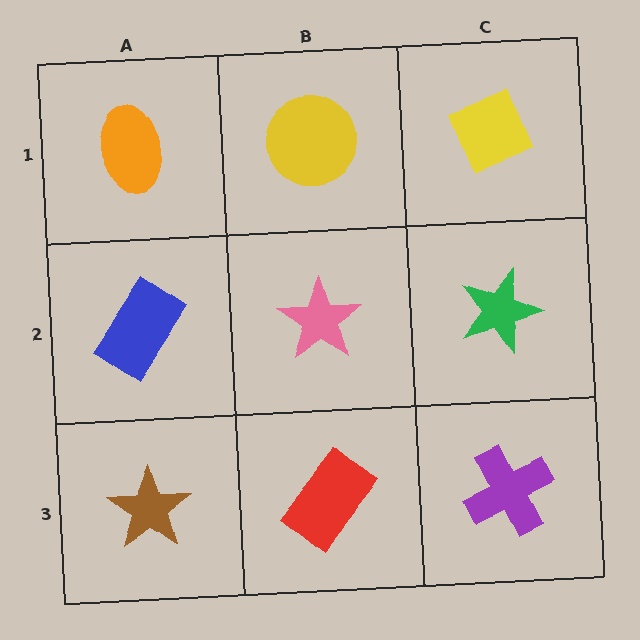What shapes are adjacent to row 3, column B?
A pink star (row 2, column B), a brown star (row 3, column A), a purple cross (row 3, column C).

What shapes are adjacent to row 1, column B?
A pink star (row 2, column B), an orange ellipse (row 1, column A), a yellow diamond (row 1, column C).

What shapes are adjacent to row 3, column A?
A blue rectangle (row 2, column A), a red rectangle (row 3, column B).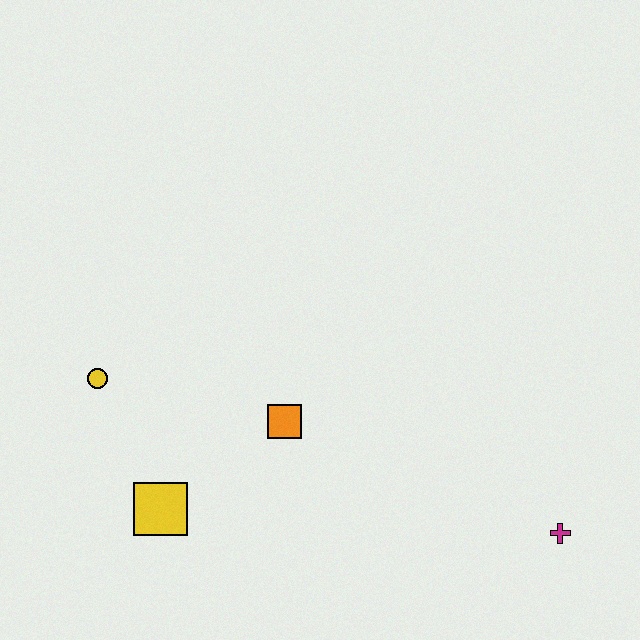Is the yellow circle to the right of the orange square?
No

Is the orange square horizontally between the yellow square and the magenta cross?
Yes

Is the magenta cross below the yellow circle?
Yes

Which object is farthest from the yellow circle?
The magenta cross is farthest from the yellow circle.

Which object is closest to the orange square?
The yellow square is closest to the orange square.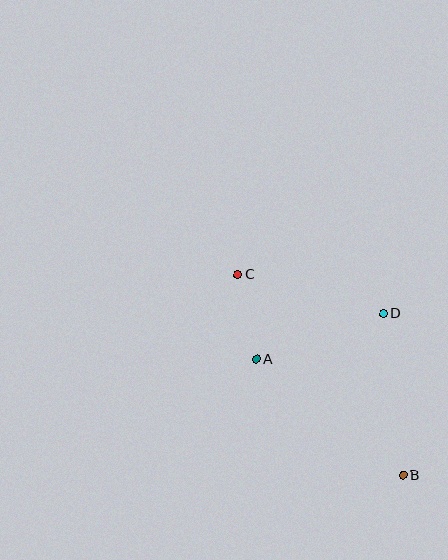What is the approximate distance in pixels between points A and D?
The distance between A and D is approximately 135 pixels.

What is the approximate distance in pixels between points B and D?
The distance between B and D is approximately 163 pixels.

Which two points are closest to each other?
Points A and C are closest to each other.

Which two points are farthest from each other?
Points B and C are farthest from each other.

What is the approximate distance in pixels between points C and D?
The distance between C and D is approximately 151 pixels.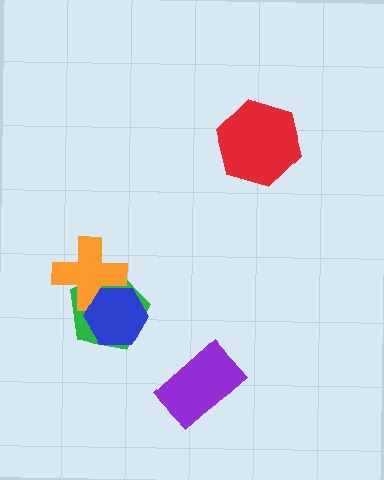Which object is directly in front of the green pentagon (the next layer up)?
The orange cross is directly in front of the green pentagon.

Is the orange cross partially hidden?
Yes, it is partially covered by another shape.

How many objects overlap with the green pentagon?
2 objects overlap with the green pentagon.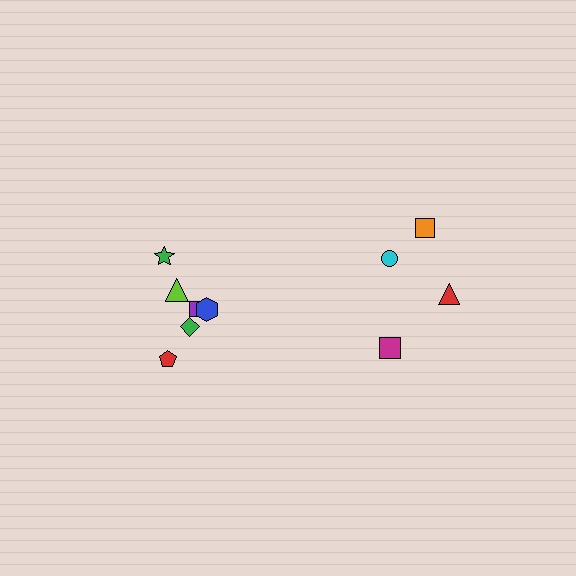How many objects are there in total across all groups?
There are 10 objects.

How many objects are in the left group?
There are 6 objects.